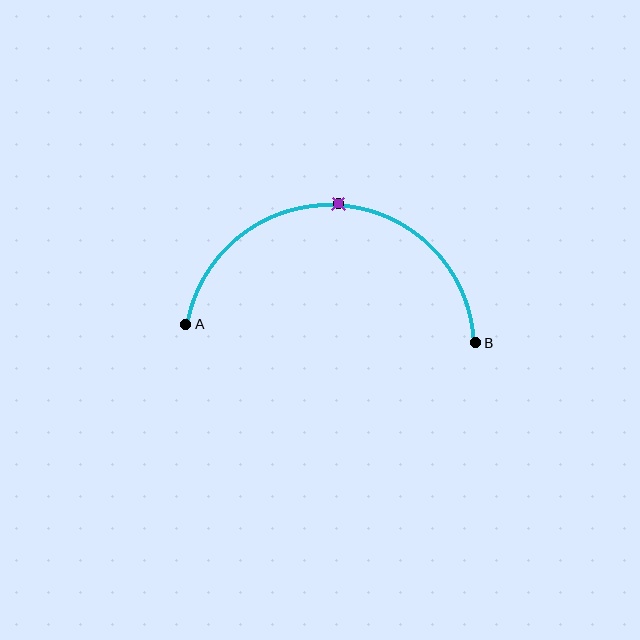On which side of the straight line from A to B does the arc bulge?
The arc bulges above the straight line connecting A and B.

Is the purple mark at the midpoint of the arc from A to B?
Yes. The purple mark lies on the arc at equal arc-length from both A and B — it is the arc midpoint.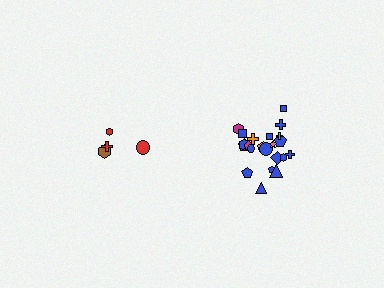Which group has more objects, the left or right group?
The right group.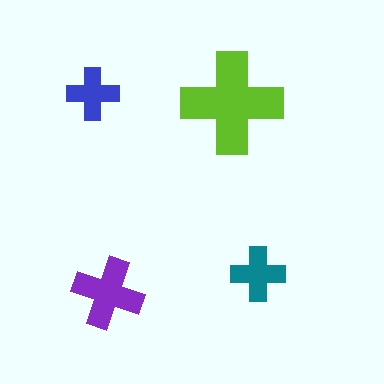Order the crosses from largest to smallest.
the lime one, the purple one, the teal one, the blue one.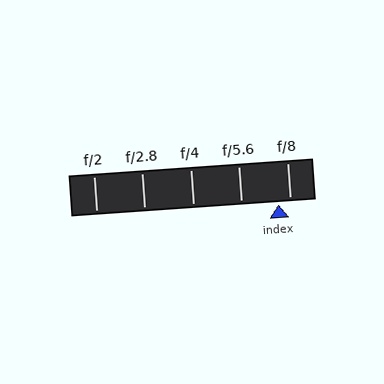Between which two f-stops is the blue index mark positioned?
The index mark is between f/5.6 and f/8.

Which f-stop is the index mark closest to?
The index mark is closest to f/8.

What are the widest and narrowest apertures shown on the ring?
The widest aperture shown is f/2 and the narrowest is f/8.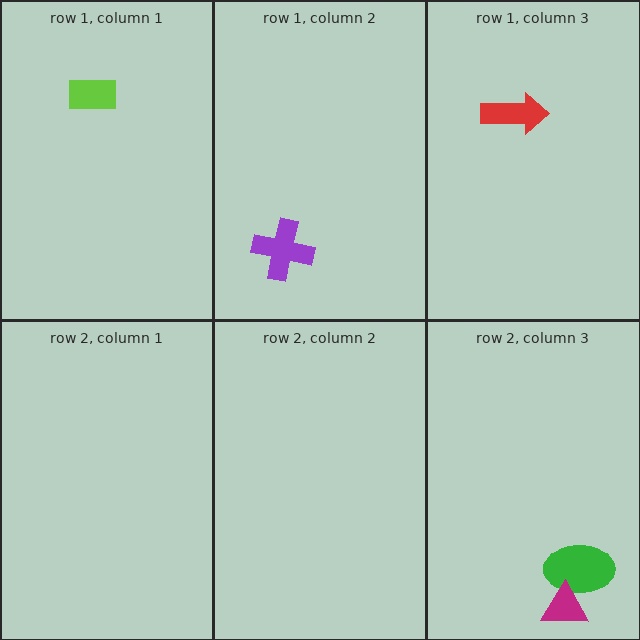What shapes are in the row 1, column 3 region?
The red arrow.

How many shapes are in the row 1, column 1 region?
1.